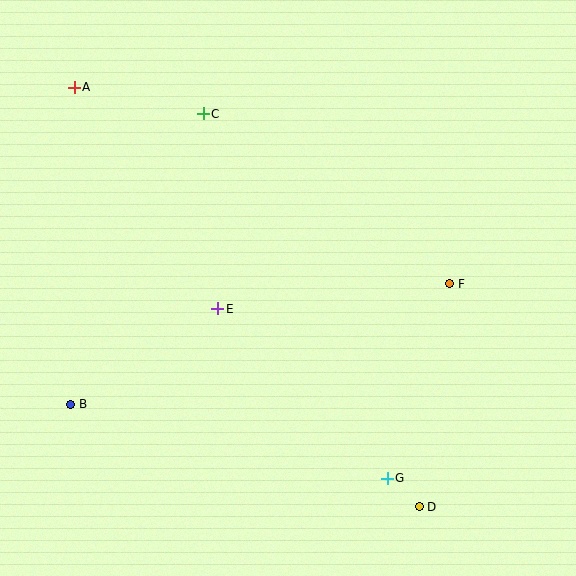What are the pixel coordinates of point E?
Point E is at (218, 309).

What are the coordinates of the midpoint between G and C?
The midpoint between G and C is at (295, 296).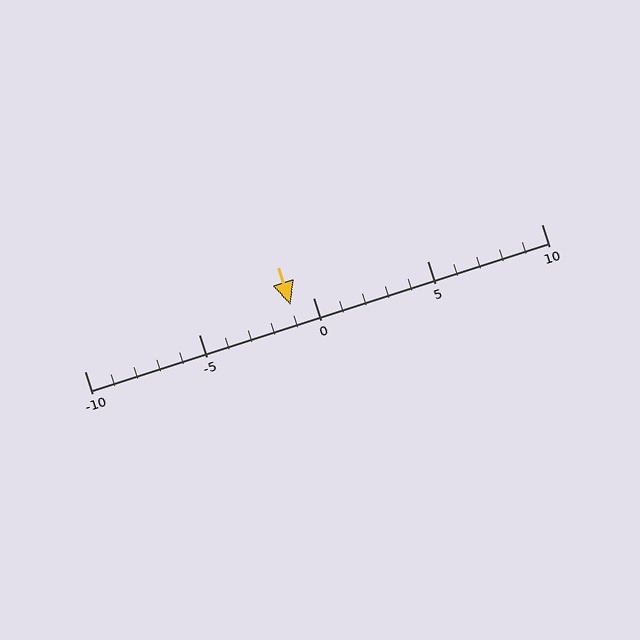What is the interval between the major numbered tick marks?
The major tick marks are spaced 5 units apart.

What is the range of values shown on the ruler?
The ruler shows values from -10 to 10.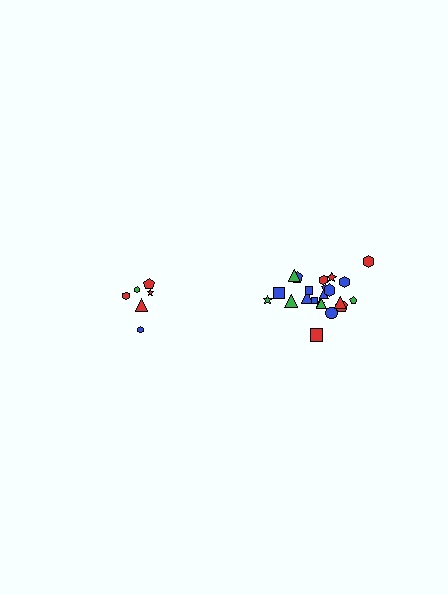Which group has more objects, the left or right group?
The right group.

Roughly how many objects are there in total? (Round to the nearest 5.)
Roughly 30 objects in total.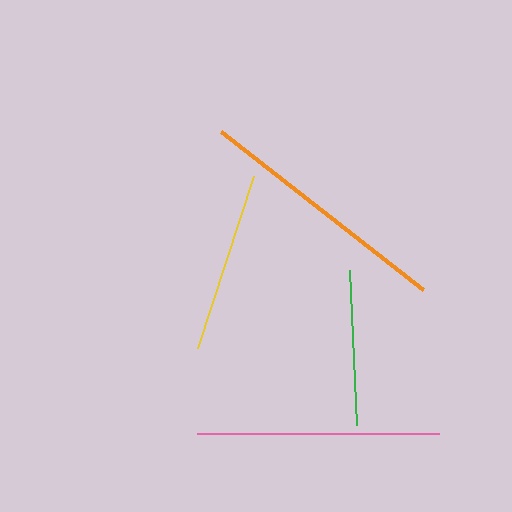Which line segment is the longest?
The orange line is the longest at approximately 257 pixels.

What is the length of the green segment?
The green segment is approximately 156 pixels long.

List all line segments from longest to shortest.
From longest to shortest: orange, pink, yellow, green.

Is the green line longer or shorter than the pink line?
The pink line is longer than the green line.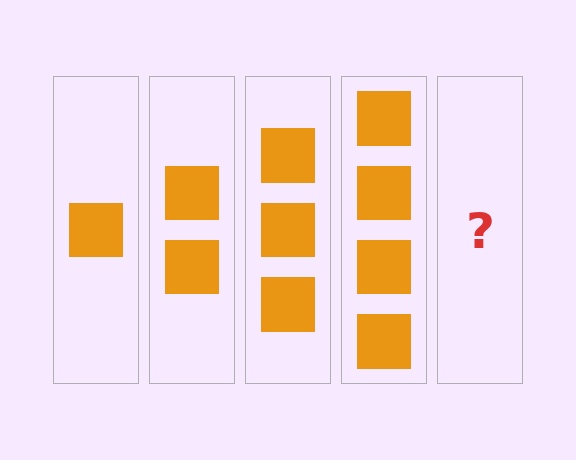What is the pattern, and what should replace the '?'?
The pattern is that each step adds one more square. The '?' should be 5 squares.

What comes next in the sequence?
The next element should be 5 squares.